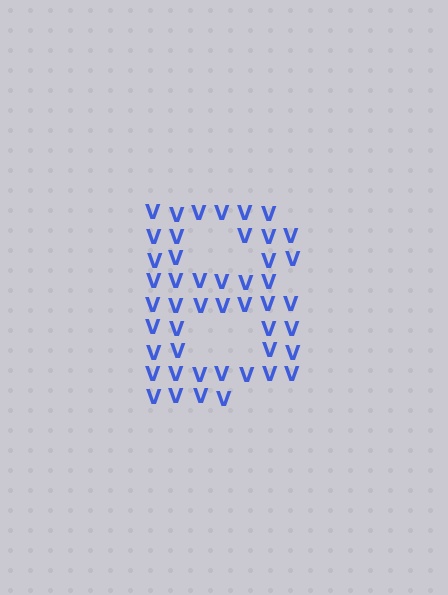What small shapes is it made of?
It is made of small letter V's.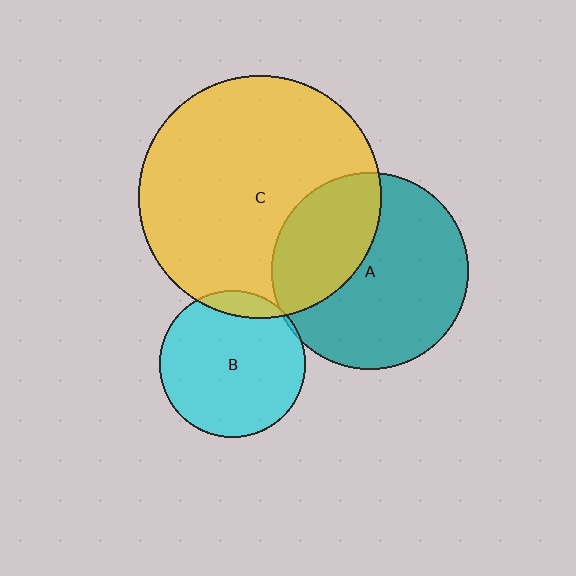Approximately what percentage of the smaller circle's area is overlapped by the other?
Approximately 35%.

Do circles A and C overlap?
Yes.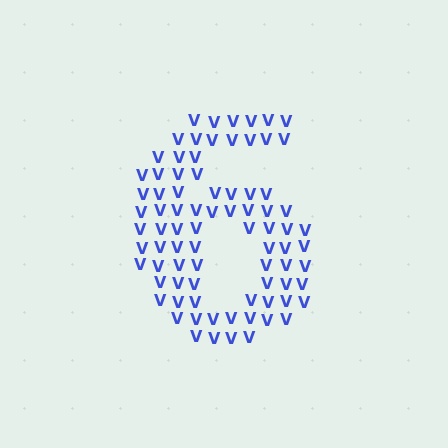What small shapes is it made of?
It is made of small letter V's.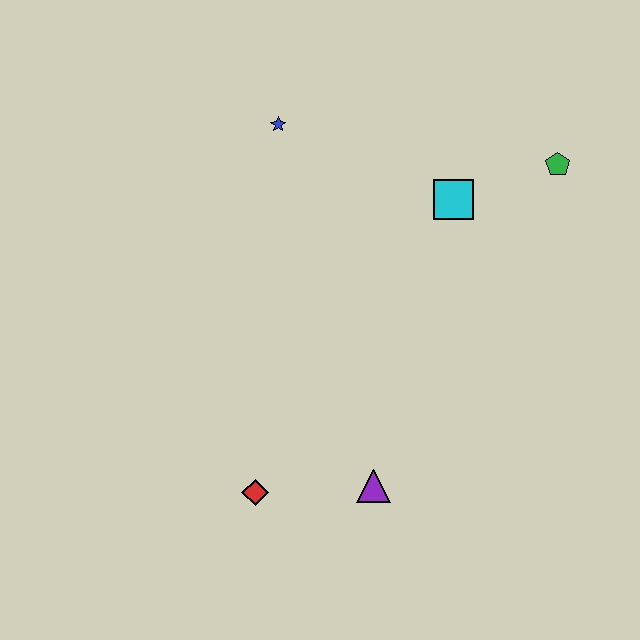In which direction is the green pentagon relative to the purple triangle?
The green pentagon is above the purple triangle.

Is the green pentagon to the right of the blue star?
Yes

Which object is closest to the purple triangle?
The red diamond is closest to the purple triangle.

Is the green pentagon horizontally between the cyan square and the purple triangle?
No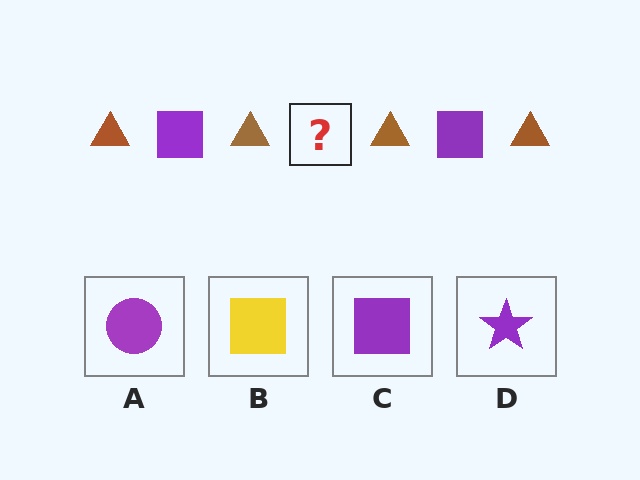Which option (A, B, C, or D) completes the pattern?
C.